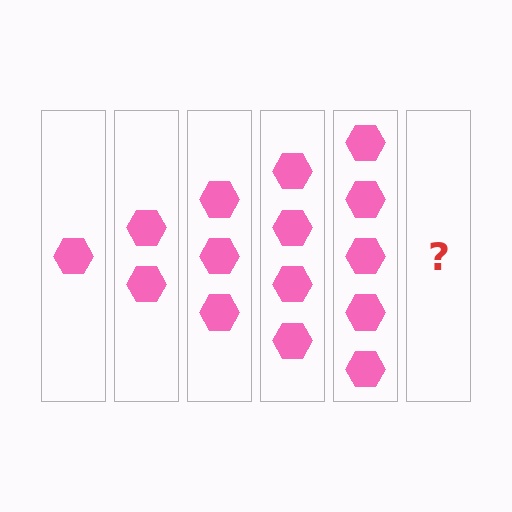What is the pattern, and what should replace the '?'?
The pattern is that each step adds one more hexagon. The '?' should be 6 hexagons.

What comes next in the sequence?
The next element should be 6 hexagons.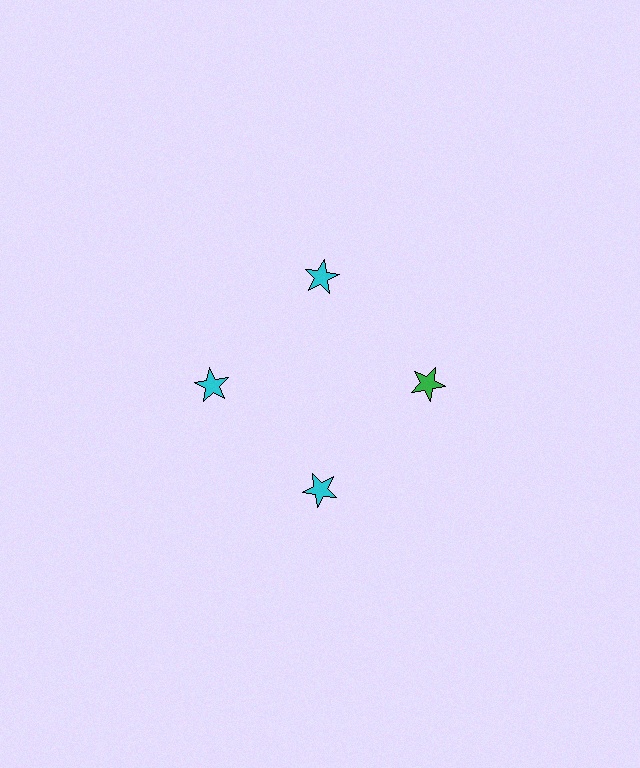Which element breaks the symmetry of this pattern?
The green star at roughly the 3 o'clock position breaks the symmetry. All other shapes are cyan stars.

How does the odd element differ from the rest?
It has a different color: green instead of cyan.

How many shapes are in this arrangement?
There are 4 shapes arranged in a ring pattern.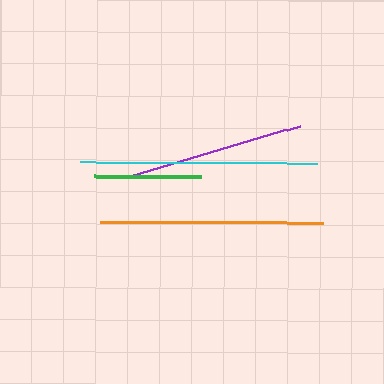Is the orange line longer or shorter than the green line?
The orange line is longer than the green line.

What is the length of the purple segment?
The purple segment is approximately 177 pixels long.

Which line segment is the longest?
The cyan line is the longest at approximately 237 pixels.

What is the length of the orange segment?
The orange segment is approximately 223 pixels long.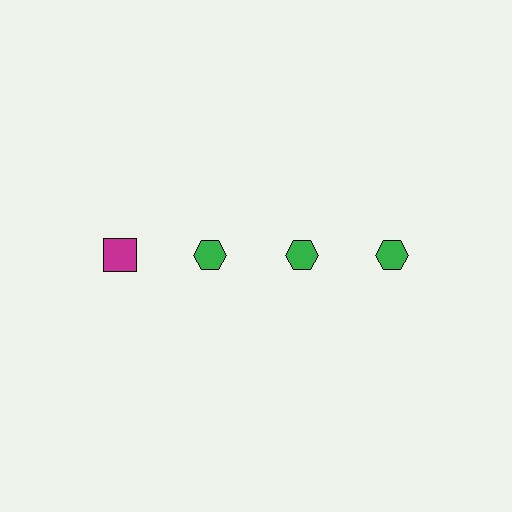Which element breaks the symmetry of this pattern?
The magenta square in the top row, leftmost column breaks the symmetry. All other shapes are green hexagons.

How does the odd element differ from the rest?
It differs in both color (magenta instead of green) and shape (square instead of hexagon).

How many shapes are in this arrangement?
There are 4 shapes arranged in a grid pattern.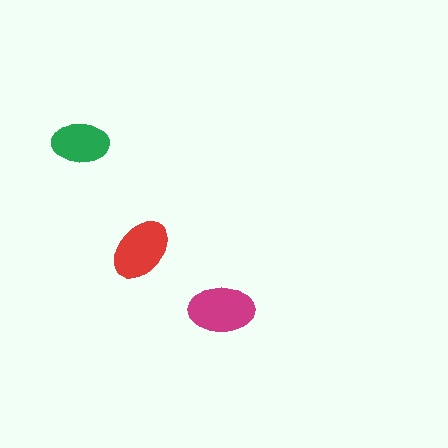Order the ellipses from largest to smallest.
the magenta one, the red one, the green one.